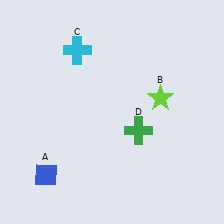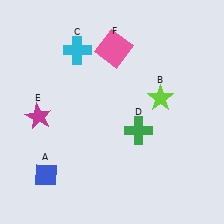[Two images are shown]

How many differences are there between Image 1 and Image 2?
There are 2 differences between the two images.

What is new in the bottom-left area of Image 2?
A magenta star (E) was added in the bottom-left area of Image 2.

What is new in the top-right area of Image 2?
A pink square (F) was added in the top-right area of Image 2.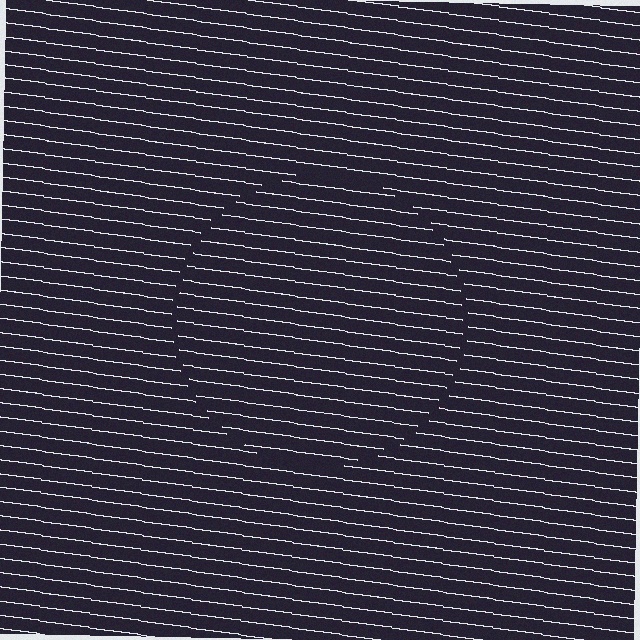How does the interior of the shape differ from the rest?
The interior of the shape contains the same grating, shifted by half a period — the contour is defined by the phase discontinuity where line-ends from the inner and outer gratings abut.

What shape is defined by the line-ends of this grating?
An illusory circle. The interior of the shape contains the same grating, shifted by half a period — the contour is defined by the phase discontinuity where line-ends from the inner and outer gratings abut.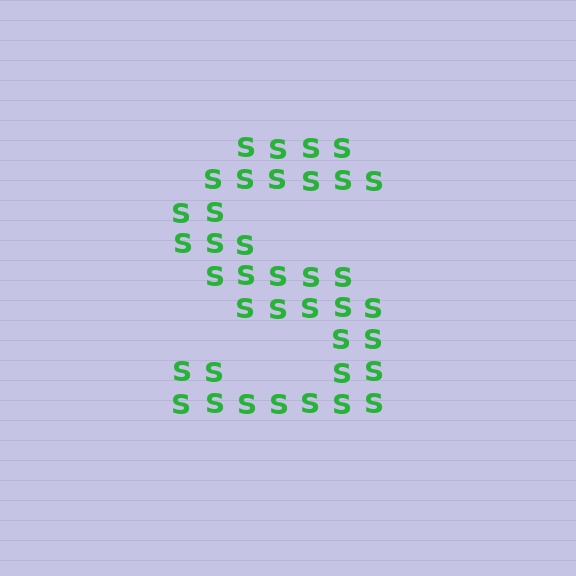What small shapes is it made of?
It is made of small letter S's.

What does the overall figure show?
The overall figure shows the letter S.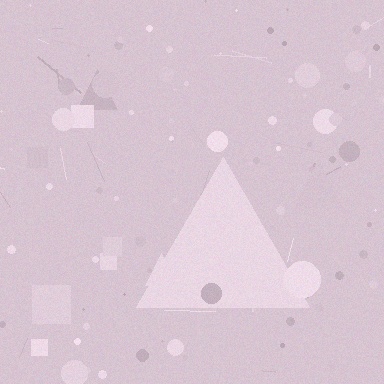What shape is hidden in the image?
A triangle is hidden in the image.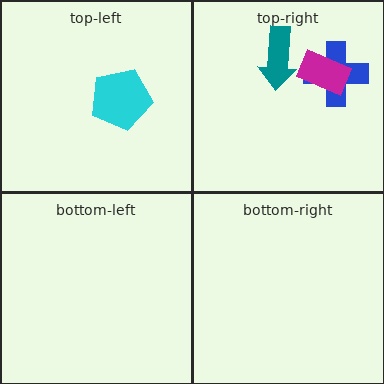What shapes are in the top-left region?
The cyan pentagon.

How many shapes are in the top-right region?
3.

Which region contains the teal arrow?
The top-right region.